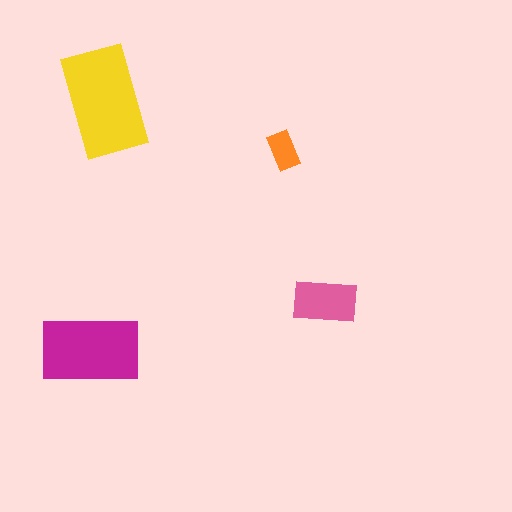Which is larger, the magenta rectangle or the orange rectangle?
The magenta one.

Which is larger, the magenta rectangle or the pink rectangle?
The magenta one.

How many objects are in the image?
There are 4 objects in the image.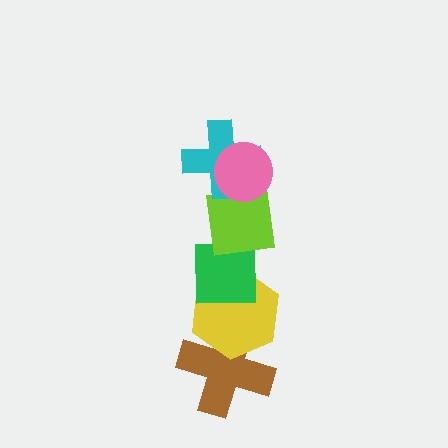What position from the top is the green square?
The green square is 4th from the top.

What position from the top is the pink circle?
The pink circle is 1st from the top.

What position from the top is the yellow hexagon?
The yellow hexagon is 5th from the top.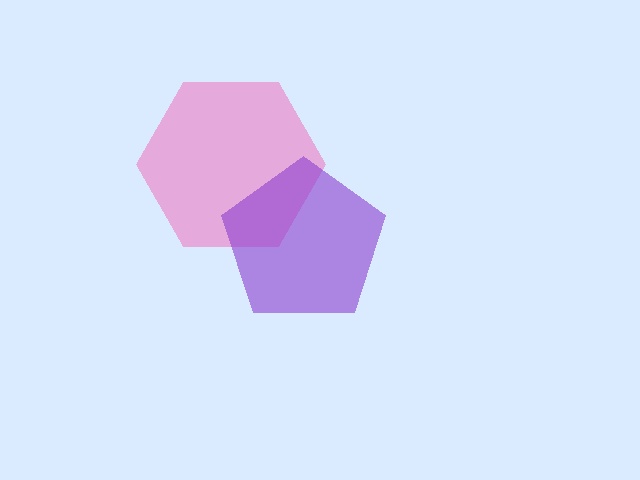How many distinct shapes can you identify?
There are 2 distinct shapes: a pink hexagon, a purple pentagon.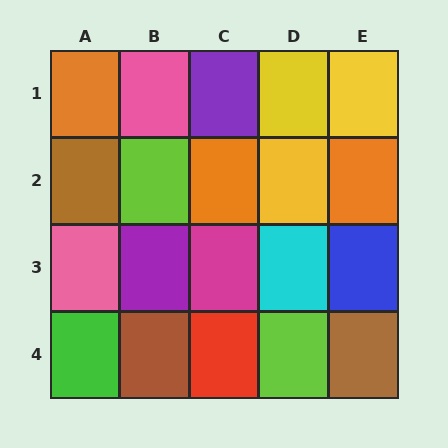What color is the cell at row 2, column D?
Yellow.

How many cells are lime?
2 cells are lime.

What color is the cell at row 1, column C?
Purple.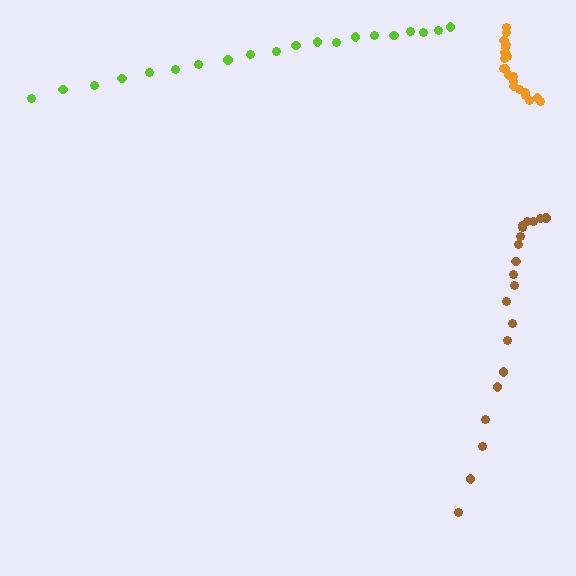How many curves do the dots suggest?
There are 3 distinct paths.